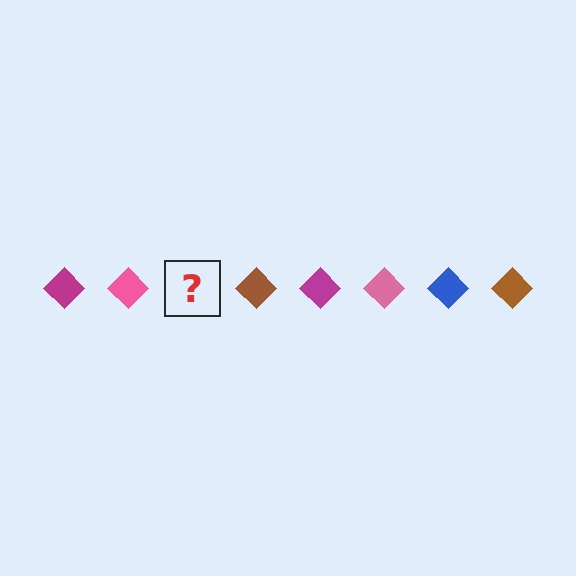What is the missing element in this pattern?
The missing element is a blue diamond.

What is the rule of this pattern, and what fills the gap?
The rule is that the pattern cycles through magenta, pink, blue, brown diamonds. The gap should be filled with a blue diamond.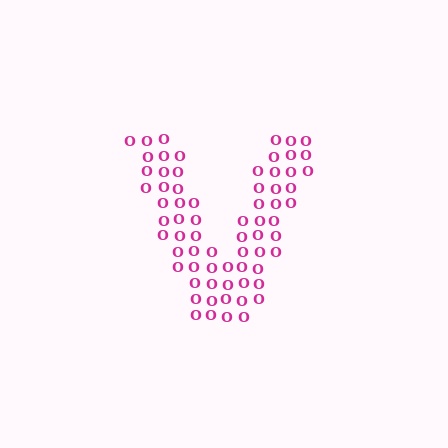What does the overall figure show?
The overall figure shows the letter V.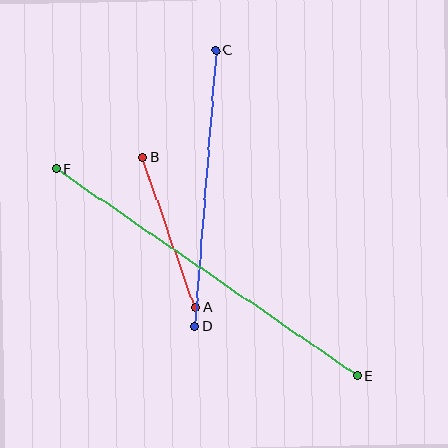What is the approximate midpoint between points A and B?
The midpoint is at approximately (169, 232) pixels.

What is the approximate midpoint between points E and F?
The midpoint is at approximately (207, 273) pixels.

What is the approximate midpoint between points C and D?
The midpoint is at approximately (205, 188) pixels.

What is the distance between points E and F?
The distance is approximately 366 pixels.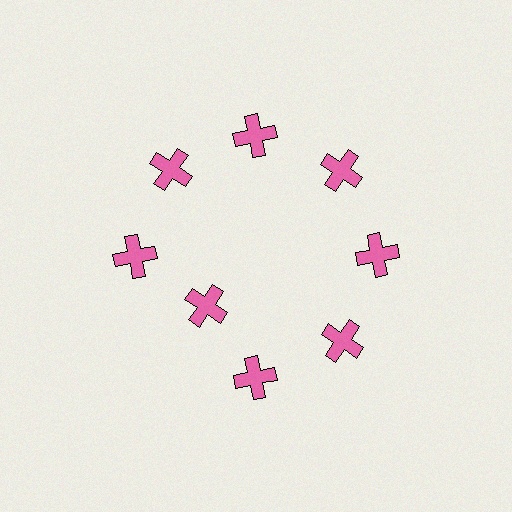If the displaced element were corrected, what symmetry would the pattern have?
It would have 8-fold rotational symmetry — the pattern would map onto itself every 45 degrees.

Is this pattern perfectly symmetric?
No. The 8 pink crosses are arranged in a ring, but one element near the 8 o'clock position is pulled inward toward the center, breaking the 8-fold rotational symmetry.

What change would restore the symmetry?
The symmetry would be restored by moving it outward, back onto the ring so that all 8 crosses sit at equal angles and equal distance from the center.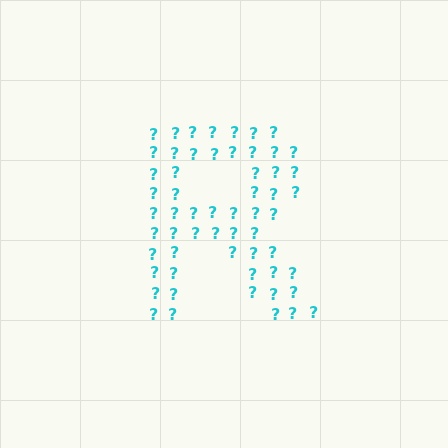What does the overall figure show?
The overall figure shows the letter R.